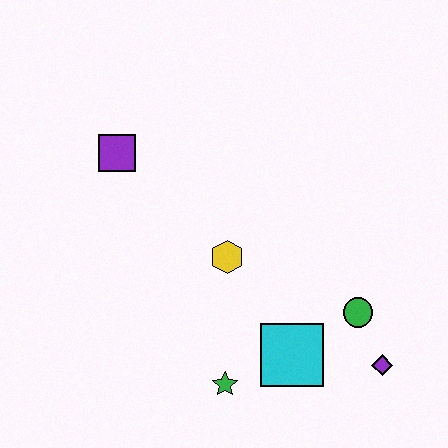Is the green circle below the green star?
No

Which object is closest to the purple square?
The yellow hexagon is closest to the purple square.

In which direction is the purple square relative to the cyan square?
The purple square is above the cyan square.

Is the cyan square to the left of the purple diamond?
Yes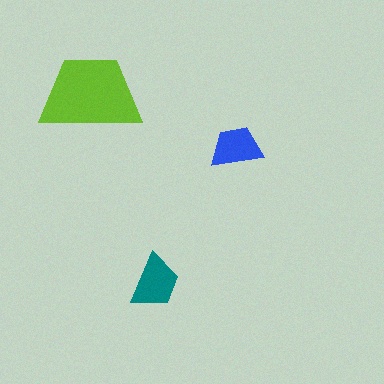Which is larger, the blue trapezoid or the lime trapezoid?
The lime one.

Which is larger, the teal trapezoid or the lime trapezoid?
The lime one.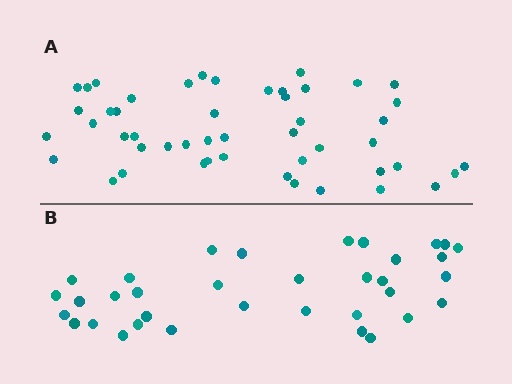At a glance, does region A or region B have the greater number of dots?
Region A (the top region) has more dots.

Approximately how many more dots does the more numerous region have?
Region A has approximately 15 more dots than region B.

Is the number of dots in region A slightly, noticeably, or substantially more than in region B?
Region A has noticeably more, but not dramatically so. The ratio is roughly 1.4 to 1.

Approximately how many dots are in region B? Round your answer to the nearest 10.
About 40 dots. (The exact count is 35, which rounds to 40.)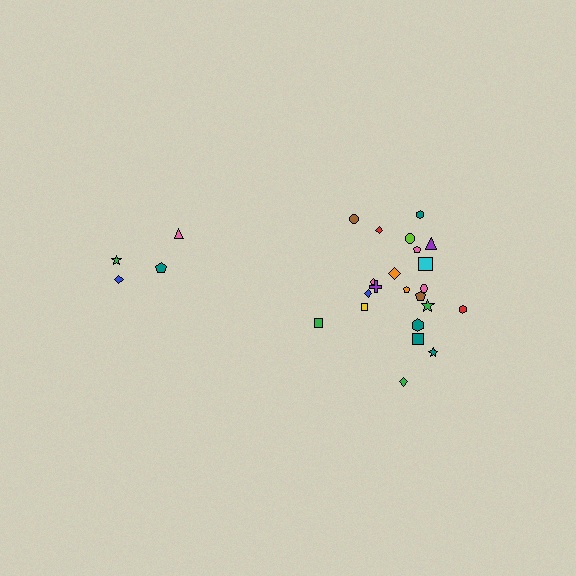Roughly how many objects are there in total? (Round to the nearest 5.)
Roughly 25 objects in total.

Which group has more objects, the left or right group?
The right group.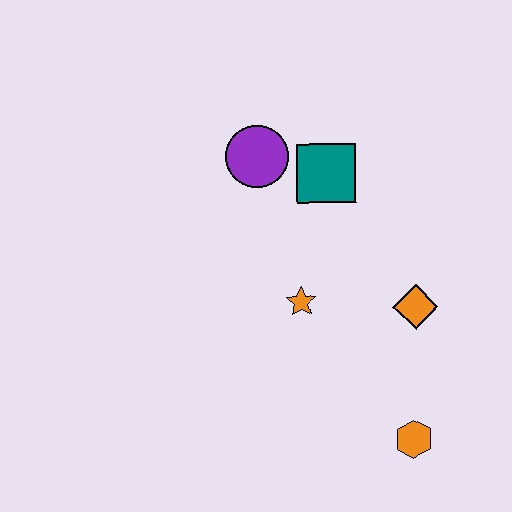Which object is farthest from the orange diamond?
The purple circle is farthest from the orange diamond.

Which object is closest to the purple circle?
The teal square is closest to the purple circle.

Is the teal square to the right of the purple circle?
Yes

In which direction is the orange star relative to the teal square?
The orange star is below the teal square.